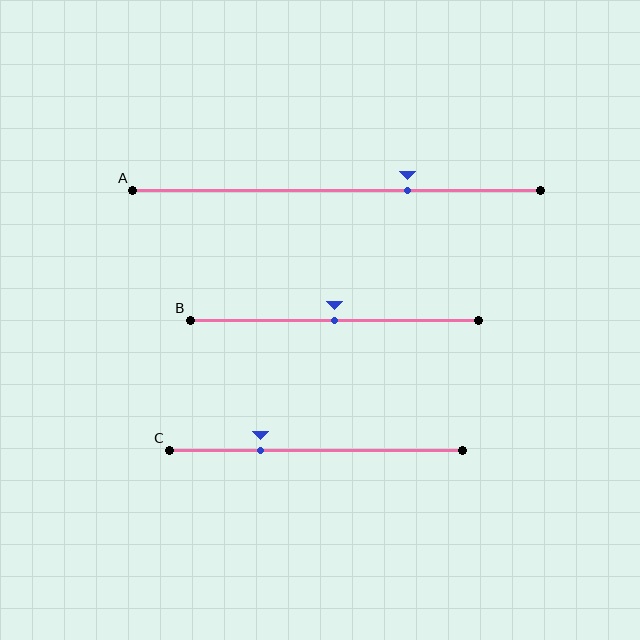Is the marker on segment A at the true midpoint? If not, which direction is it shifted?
No, the marker on segment A is shifted to the right by about 18% of the segment length.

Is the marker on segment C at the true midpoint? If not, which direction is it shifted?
No, the marker on segment C is shifted to the left by about 19% of the segment length.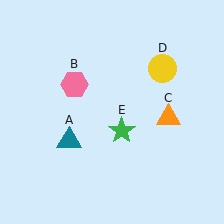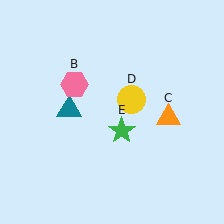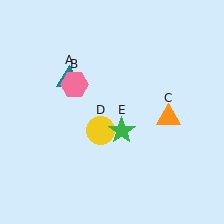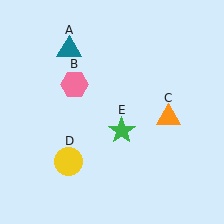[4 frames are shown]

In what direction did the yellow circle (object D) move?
The yellow circle (object D) moved down and to the left.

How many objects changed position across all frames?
2 objects changed position: teal triangle (object A), yellow circle (object D).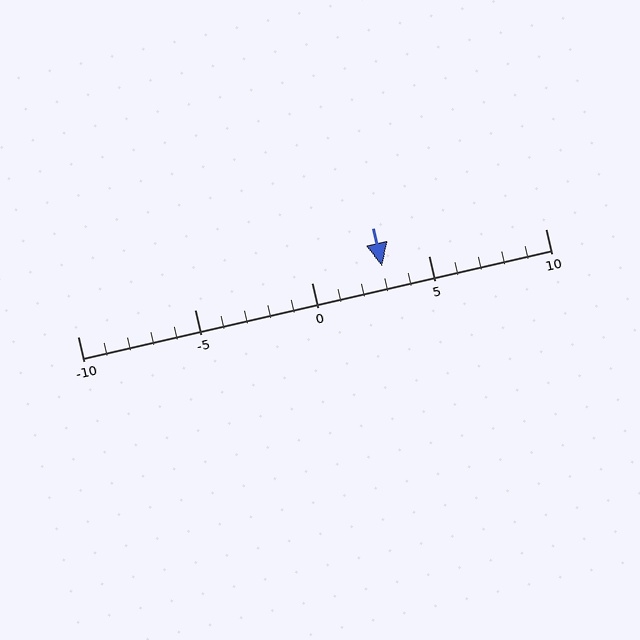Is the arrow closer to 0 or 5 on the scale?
The arrow is closer to 5.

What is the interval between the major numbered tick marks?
The major tick marks are spaced 5 units apart.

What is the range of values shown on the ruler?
The ruler shows values from -10 to 10.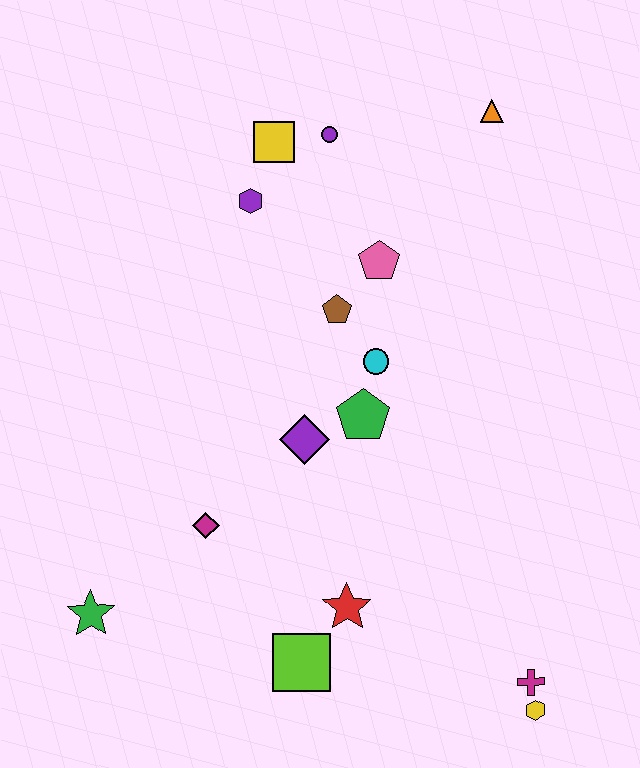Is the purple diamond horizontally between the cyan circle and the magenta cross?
No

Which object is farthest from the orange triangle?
The green star is farthest from the orange triangle.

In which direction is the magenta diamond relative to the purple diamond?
The magenta diamond is to the left of the purple diamond.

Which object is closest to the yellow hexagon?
The magenta cross is closest to the yellow hexagon.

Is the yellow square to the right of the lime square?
No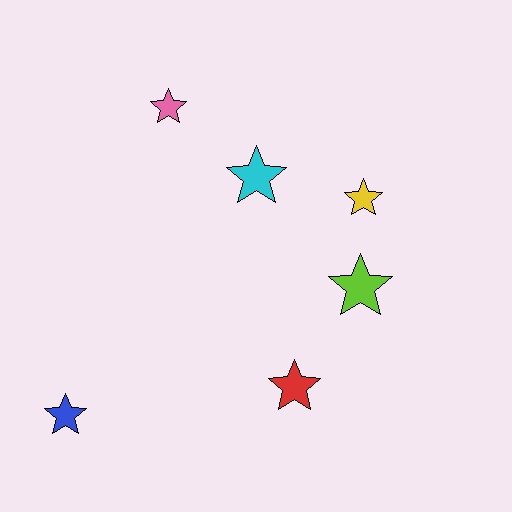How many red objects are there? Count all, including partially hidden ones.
There is 1 red object.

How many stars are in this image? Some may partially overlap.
There are 6 stars.